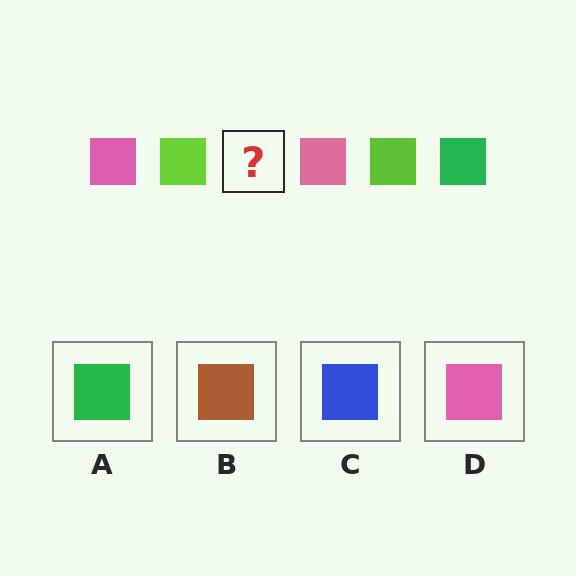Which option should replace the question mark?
Option A.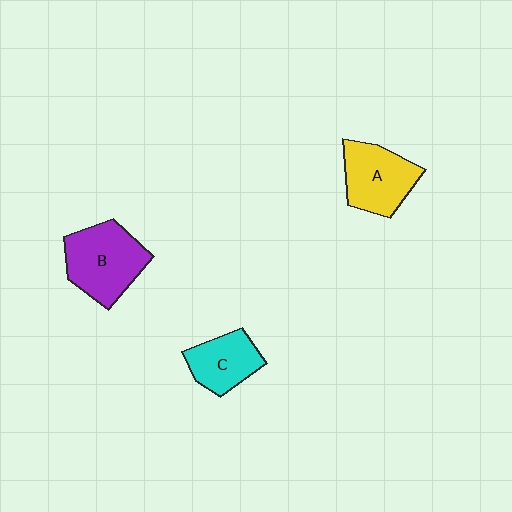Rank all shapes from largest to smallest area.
From largest to smallest: B (purple), A (yellow), C (cyan).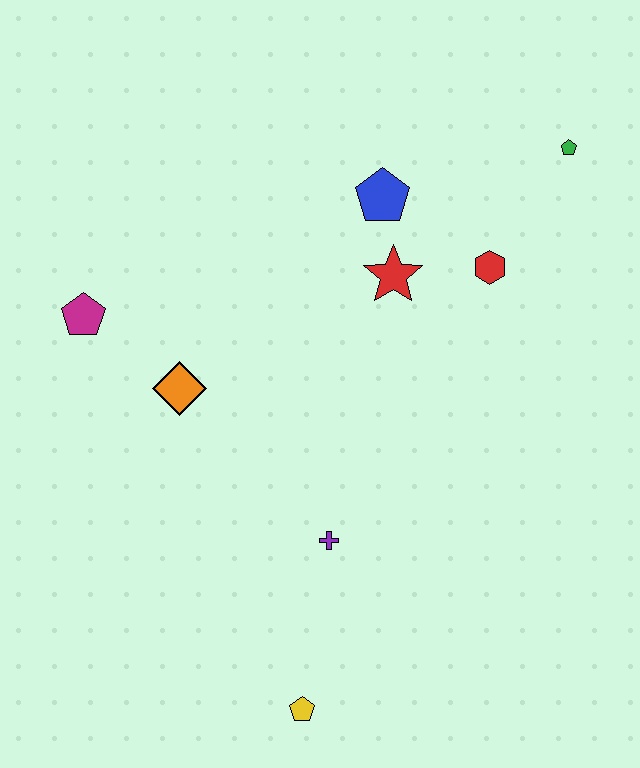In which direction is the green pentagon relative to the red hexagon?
The green pentagon is above the red hexagon.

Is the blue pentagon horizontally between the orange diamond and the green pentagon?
Yes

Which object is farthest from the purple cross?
The green pentagon is farthest from the purple cross.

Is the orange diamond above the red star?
No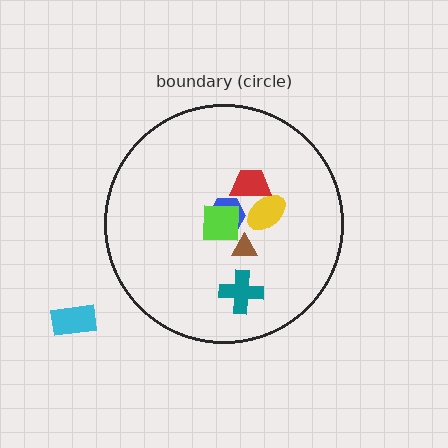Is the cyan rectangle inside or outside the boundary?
Outside.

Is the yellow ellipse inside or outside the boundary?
Inside.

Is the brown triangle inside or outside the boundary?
Inside.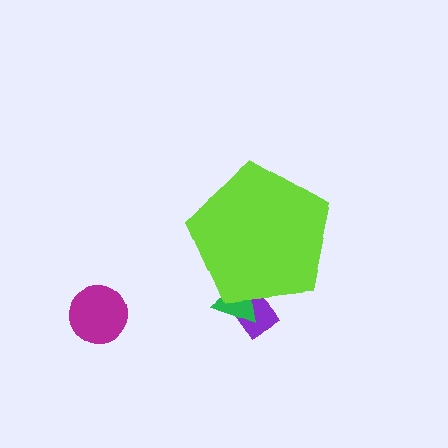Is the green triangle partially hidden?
Yes, the green triangle is partially hidden behind the lime pentagon.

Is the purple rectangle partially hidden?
Yes, the purple rectangle is partially hidden behind the lime pentagon.